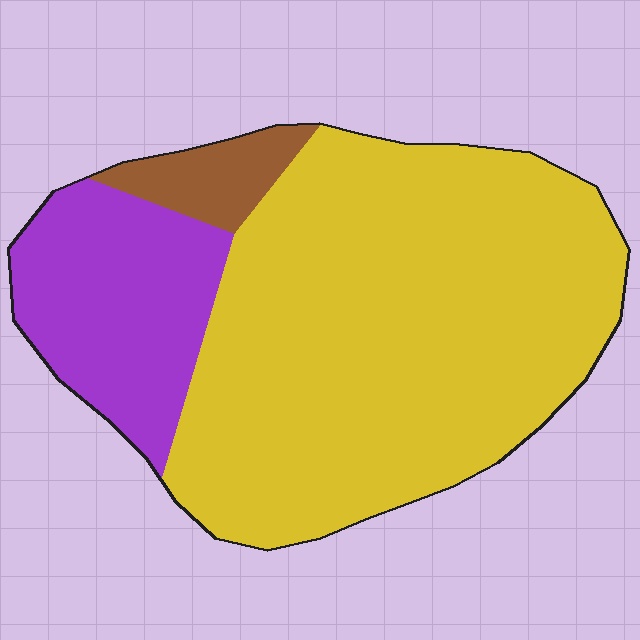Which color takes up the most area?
Yellow, at roughly 70%.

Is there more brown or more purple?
Purple.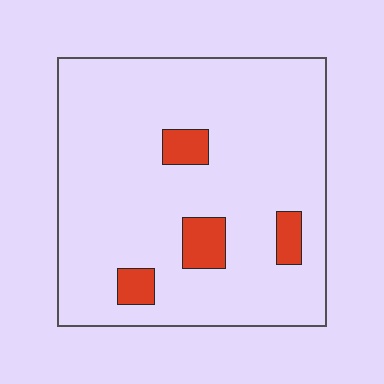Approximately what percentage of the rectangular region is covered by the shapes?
Approximately 10%.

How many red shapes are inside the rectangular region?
4.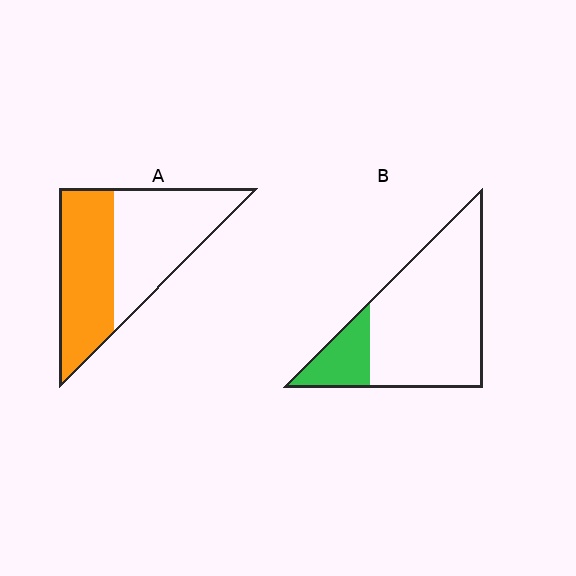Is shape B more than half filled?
No.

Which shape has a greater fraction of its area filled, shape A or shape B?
Shape A.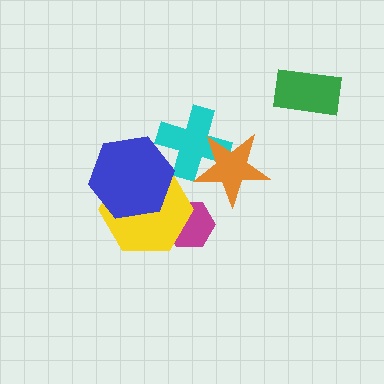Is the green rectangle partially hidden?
No, no other shape covers it.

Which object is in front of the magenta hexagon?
The yellow hexagon is in front of the magenta hexagon.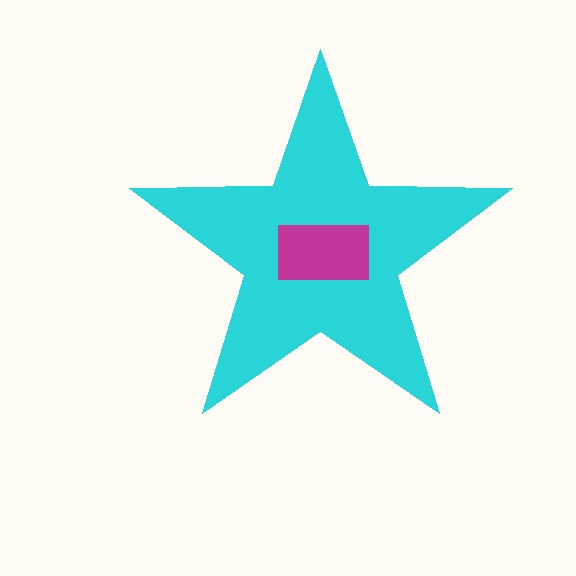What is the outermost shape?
The cyan star.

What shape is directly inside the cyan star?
The magenta rectangle.